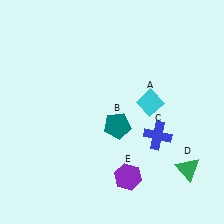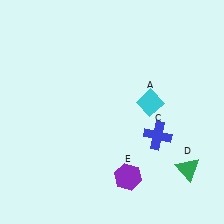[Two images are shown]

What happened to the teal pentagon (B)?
The teal pentagon (B) was removed in Image 2. It was in the bottom-right area of Image 1.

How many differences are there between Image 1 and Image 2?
There is 1 difference between the two images.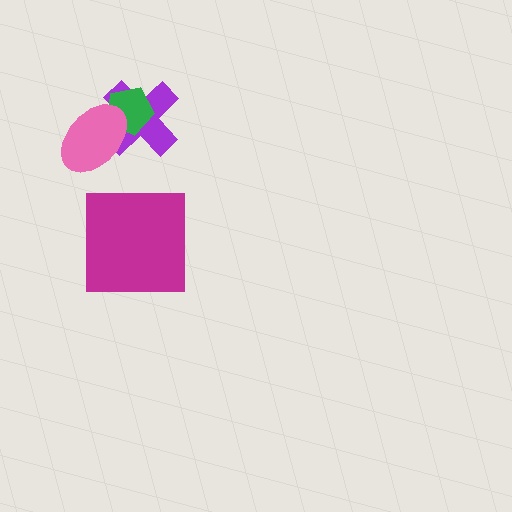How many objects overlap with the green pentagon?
2 objects overlap with the green pentagon.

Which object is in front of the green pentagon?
The pink ellipse is in front of the green pentagon.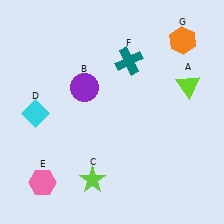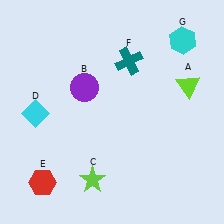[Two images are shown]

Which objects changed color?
E changed from pink to red. G changed from orange to cyan.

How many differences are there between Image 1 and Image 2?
There are 2 differences between the two images.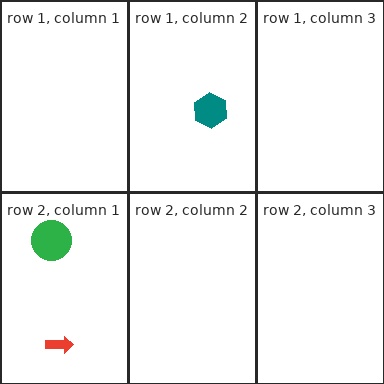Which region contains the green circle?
The row 2, column 1 region.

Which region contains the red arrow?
The row 2, column 1 region.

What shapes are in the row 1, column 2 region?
The teal hexagon.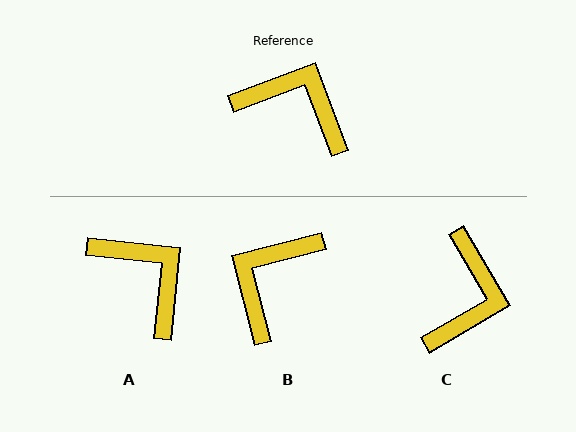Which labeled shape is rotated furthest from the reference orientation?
B, about 83 degrees away.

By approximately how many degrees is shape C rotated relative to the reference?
Approximately 81 degrees clockwise.